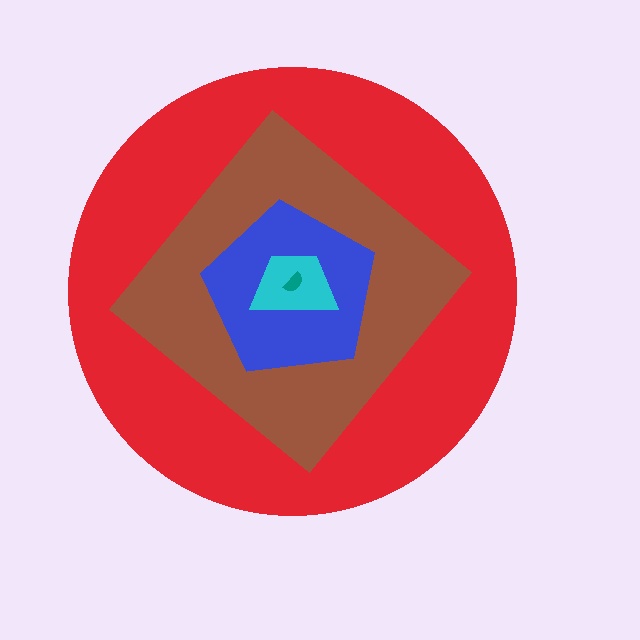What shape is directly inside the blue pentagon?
The cyan trapezoid.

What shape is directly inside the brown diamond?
The blue pentagon.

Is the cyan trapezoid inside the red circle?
Yes.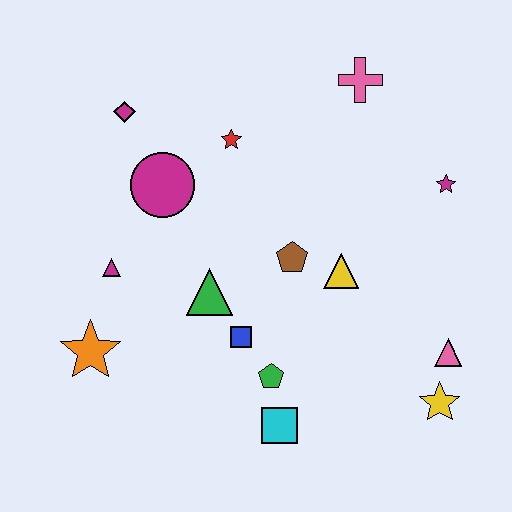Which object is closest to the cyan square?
The green pentagon is closest to the cyan square.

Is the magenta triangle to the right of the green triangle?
No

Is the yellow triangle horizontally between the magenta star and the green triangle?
Yes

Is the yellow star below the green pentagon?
Yes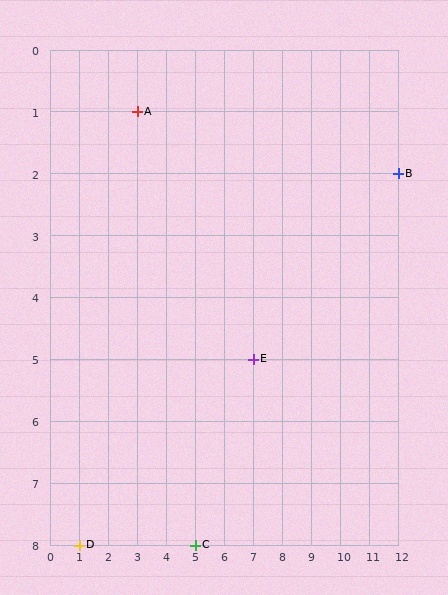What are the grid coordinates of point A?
Point A is at grid coordinates (3, 1).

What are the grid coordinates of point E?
Point E is at grid coordinates (7, 5).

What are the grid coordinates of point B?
Point B is at grid coordinates (12, 2).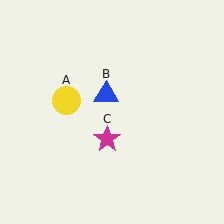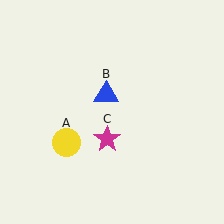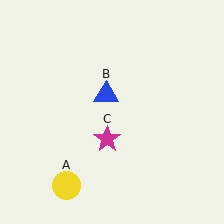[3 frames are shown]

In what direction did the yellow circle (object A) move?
The yellow circle (object A) moved down.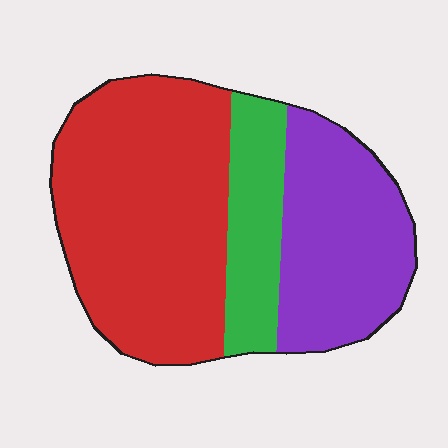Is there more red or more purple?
Red.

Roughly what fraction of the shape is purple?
Purple covers 31% of the shape.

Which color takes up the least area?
Green, at roughly 15%.